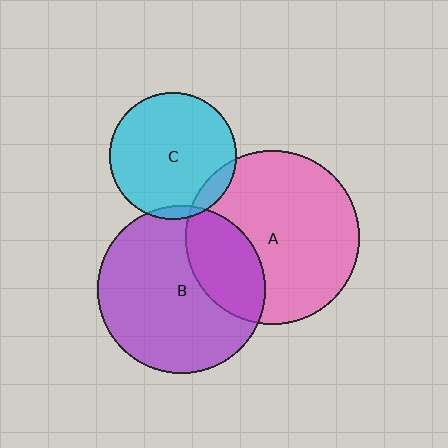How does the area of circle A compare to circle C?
Approximately 1.9 times.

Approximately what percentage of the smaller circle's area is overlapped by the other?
Approximately 10%.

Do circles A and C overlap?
Yes.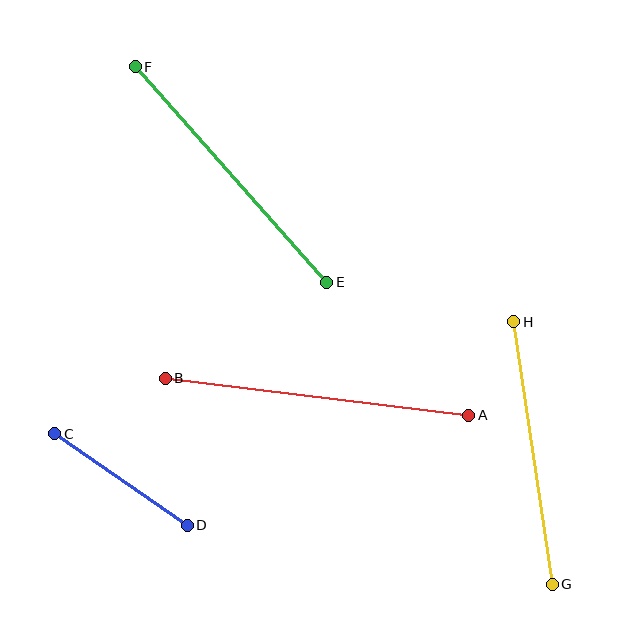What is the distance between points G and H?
The distance is approximately 265 pixels.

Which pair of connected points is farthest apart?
Points A and B are farthest apart.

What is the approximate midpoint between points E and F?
The midpoint is at approximately (231, 175) pixels.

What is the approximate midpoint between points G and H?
The midpoint is at approximately (533, 453) pixels.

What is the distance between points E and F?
The distance is approximately 288 pixels.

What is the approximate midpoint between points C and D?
The midpoint is at approximately (121, 479) pixels.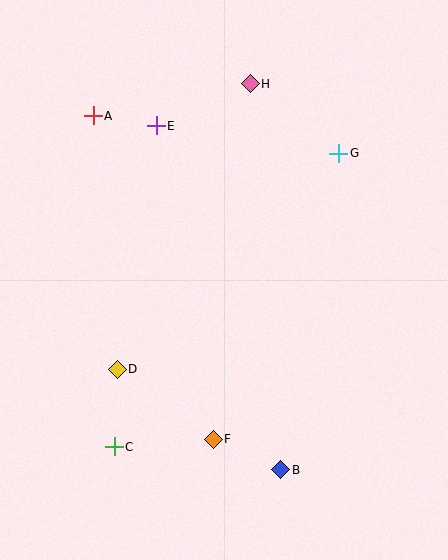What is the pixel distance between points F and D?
The distance between F and D is 119 pixels.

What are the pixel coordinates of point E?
Point E is at (156, 126).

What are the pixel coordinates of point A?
Point A is at (93, 116).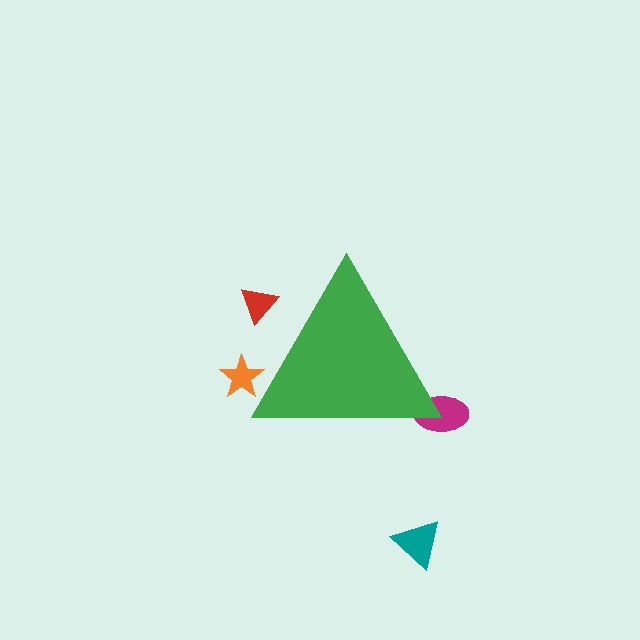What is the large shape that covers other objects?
A green triangle.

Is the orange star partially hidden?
Yes, the orange star is partially hidden behind the green triangle.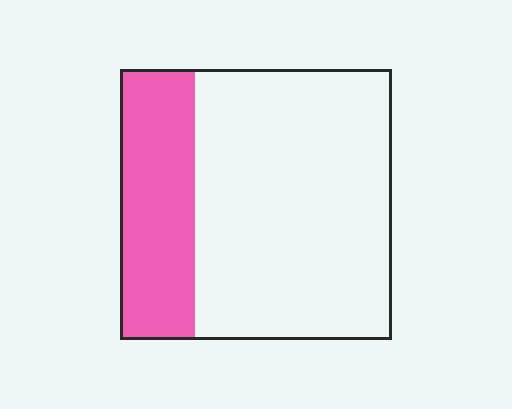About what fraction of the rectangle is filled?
About one quarter (1/4).